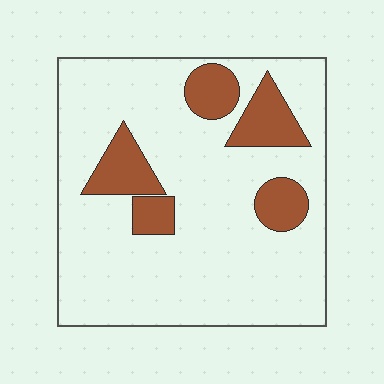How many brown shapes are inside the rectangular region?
5.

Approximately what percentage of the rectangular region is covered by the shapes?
Approximately 20%.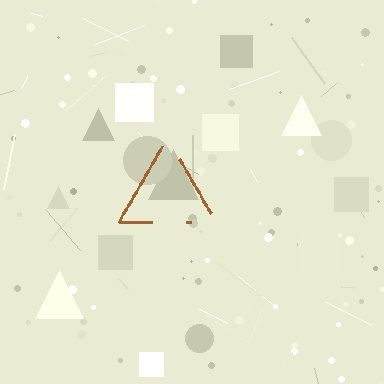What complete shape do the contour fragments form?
The contour fragments form a triangle.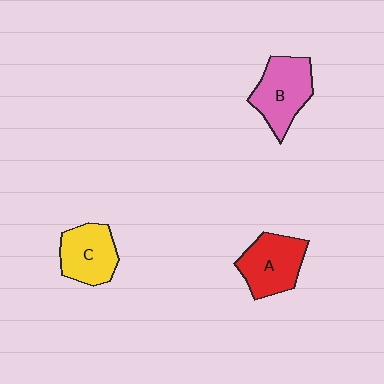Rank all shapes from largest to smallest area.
From largest to smallest: B (pink), A (red), C (yellow).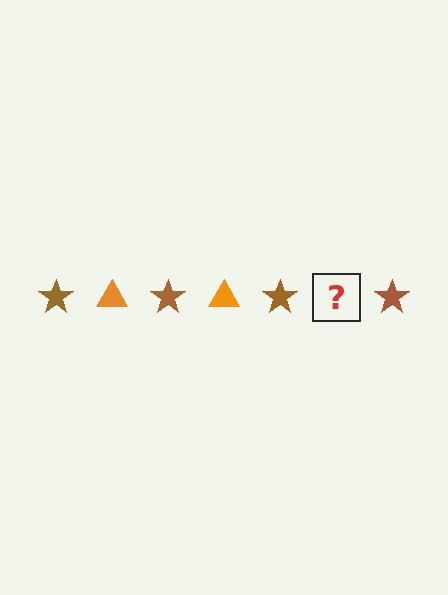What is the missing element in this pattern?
The missing element is an orange triangle.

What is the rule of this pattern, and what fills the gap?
The rule is that the pattern alternates between brown star and orange triangle. The gap should be filled with an orange triangle.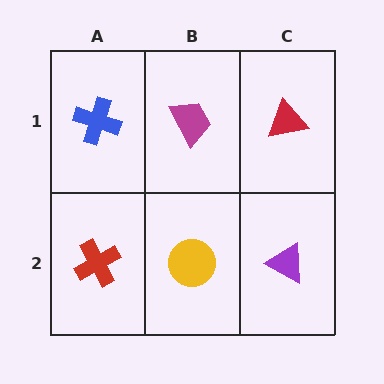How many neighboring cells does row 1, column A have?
2.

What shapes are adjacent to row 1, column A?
A red cross (row 2, column A), a magenta trapezoid (row 1, column B).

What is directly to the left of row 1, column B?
A blue cross.